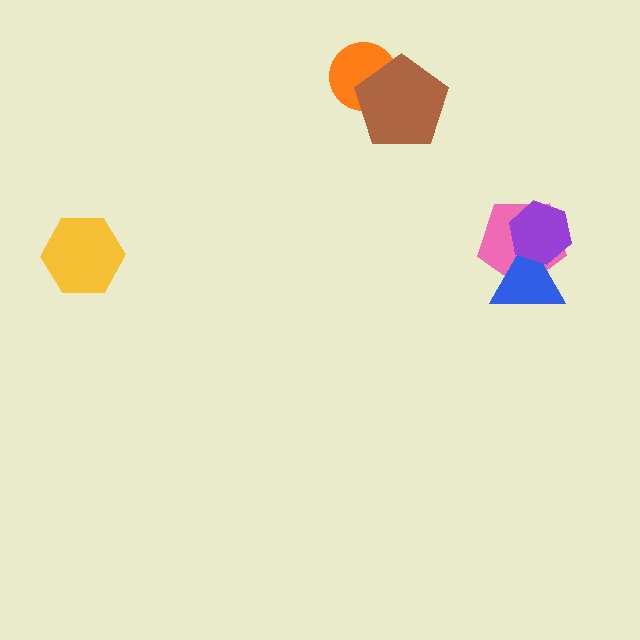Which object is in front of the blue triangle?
The purple hexagon is in front of the blue triangle.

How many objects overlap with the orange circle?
1 object overlaps with the orange circle.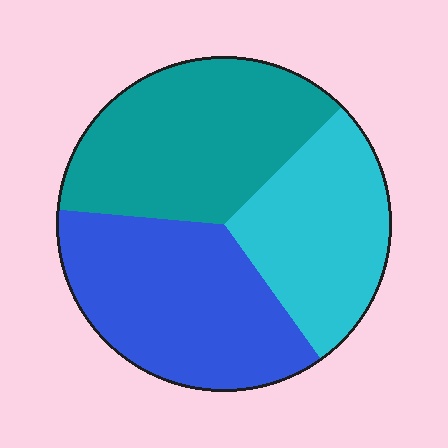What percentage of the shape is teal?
Teal takes up between a third and a half of the shape.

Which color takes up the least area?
Cyan, at roughly 30%.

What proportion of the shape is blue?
Blue covers about 35% of the shape.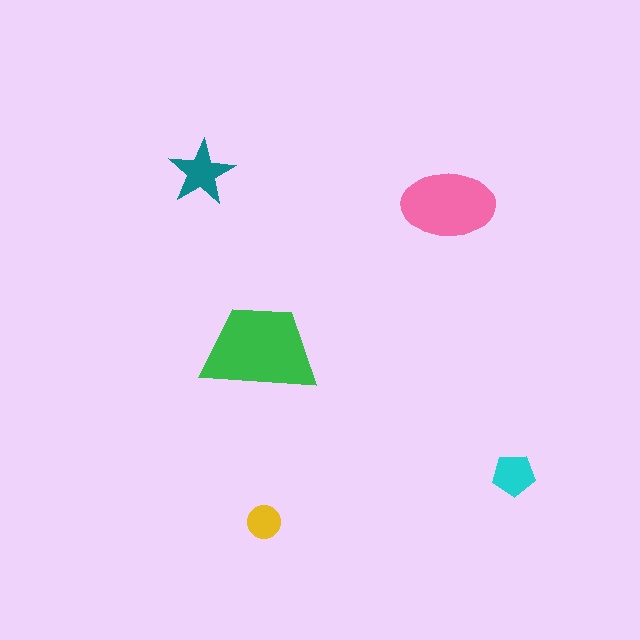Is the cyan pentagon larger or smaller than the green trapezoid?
Smaller.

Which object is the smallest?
The yellow circle.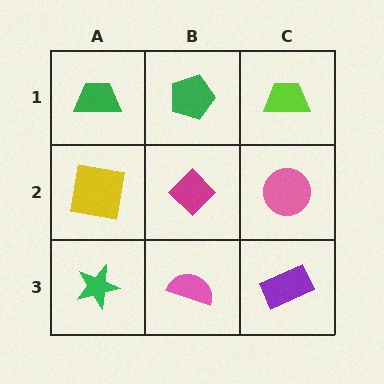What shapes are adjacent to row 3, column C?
A pink circle (row 2, column C), a pink semicircle (row 3, column B).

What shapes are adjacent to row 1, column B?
A magenta diamond (row 2, column B), a green trapezoid (row 1, column A), a lime trapezoid (row 1, column C).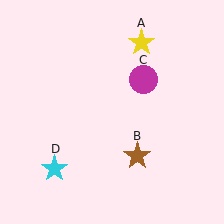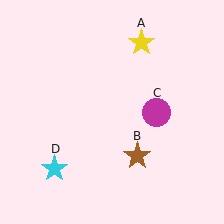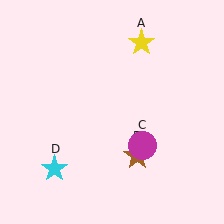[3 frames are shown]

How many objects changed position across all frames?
1 object changed position: magenta circle (object C).